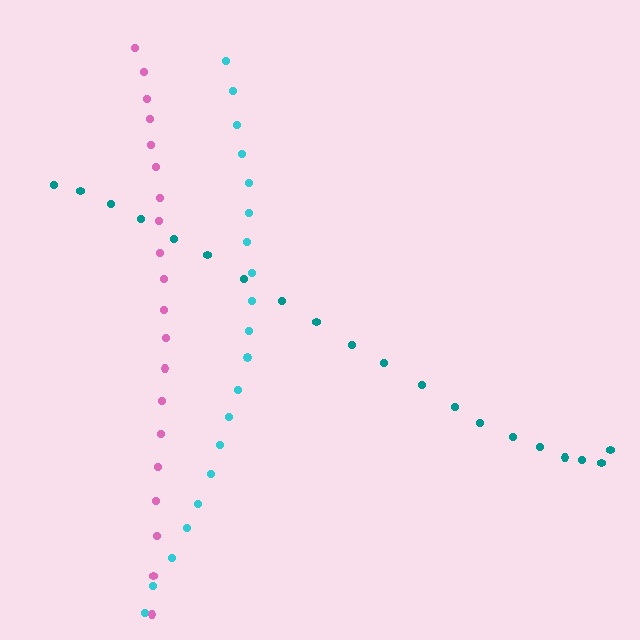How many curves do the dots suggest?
There are 3 distinct paths.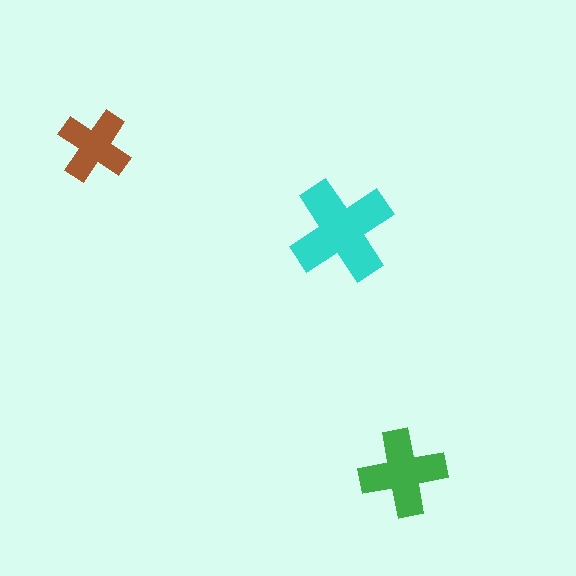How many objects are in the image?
There are 3 objects in the image.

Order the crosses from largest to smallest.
the cyan one, the green one, the brown one.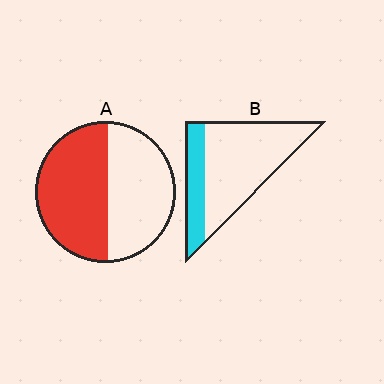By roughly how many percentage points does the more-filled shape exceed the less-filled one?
By roughly 25 percentage points (A over B).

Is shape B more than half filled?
No.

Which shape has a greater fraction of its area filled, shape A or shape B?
Shape A.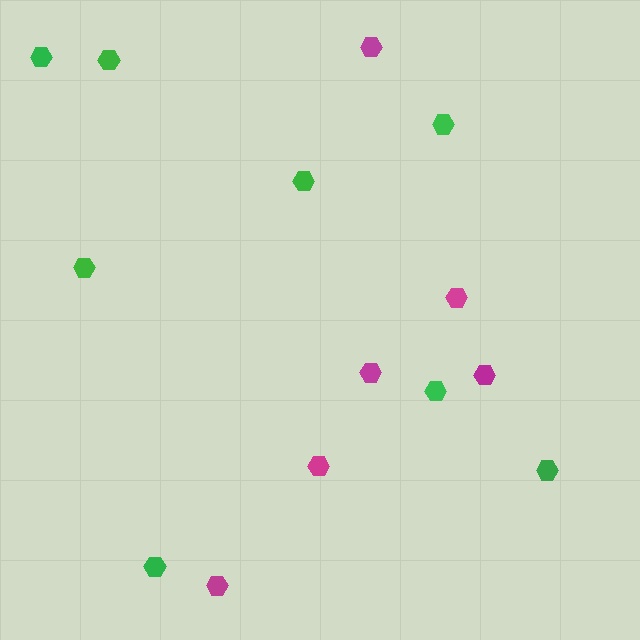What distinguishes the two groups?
There are 2 groups: one group of green hexagons (8) and one group of magenta hexagons (6).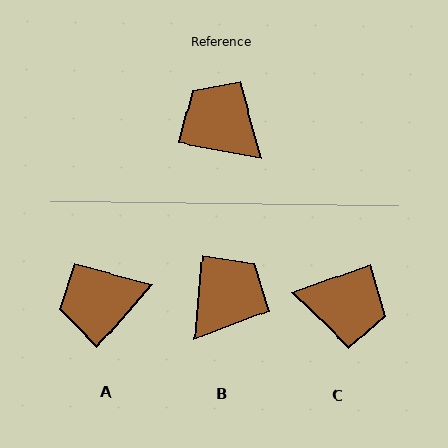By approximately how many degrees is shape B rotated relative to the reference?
Approximately 84 degrees clockwise.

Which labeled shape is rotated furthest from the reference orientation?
C, about 149 degrees away.